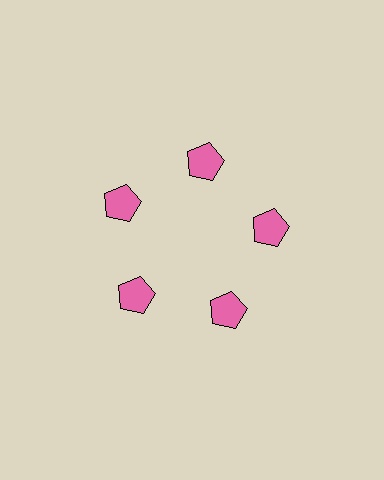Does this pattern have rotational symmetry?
Yes, this pattern has 5-fold rotational symmetry. It looks the same after rotating 72 degrees around the center.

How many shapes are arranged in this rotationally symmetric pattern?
There are 5 shapes, arranged in 5 groups of 1.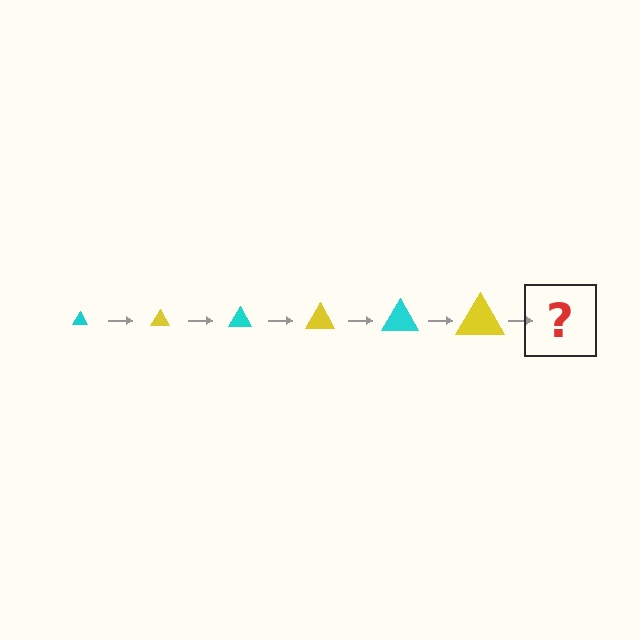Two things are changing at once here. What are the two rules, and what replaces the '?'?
The two rules are that the triangle grows larger each step and the color cycles through cyan and yellow. The '?' should be a cyan triangle, larger than the previous one.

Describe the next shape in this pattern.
It should be a cyan triangle, larger than the previous one.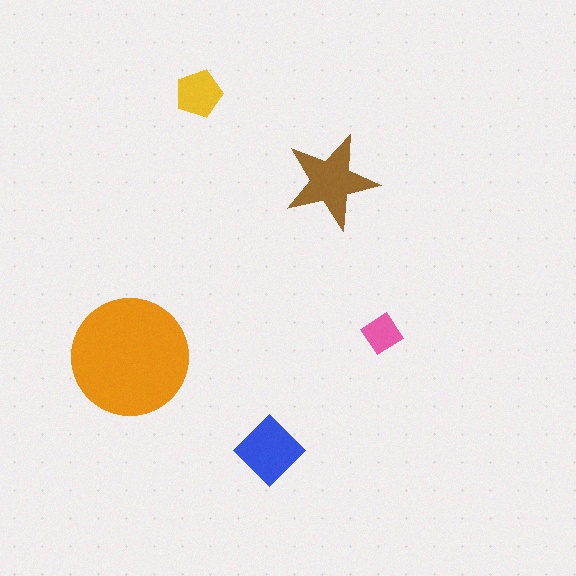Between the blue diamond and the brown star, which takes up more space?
The brown star.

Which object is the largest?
The orange circle.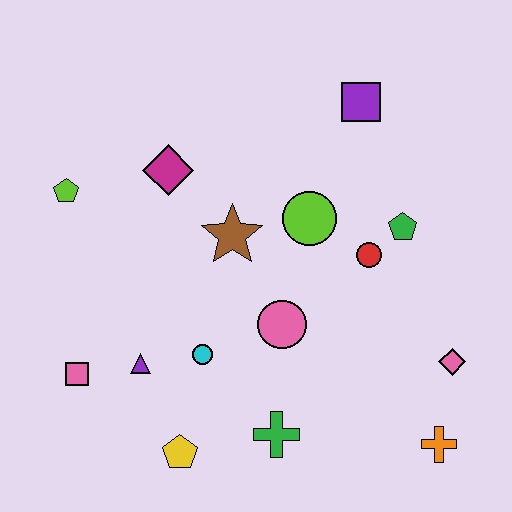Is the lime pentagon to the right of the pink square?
No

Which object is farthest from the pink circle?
The lime pentagon is farthest from the pink circle.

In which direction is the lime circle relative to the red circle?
The lime circle is to the left of the red circle.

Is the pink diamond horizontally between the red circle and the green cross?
No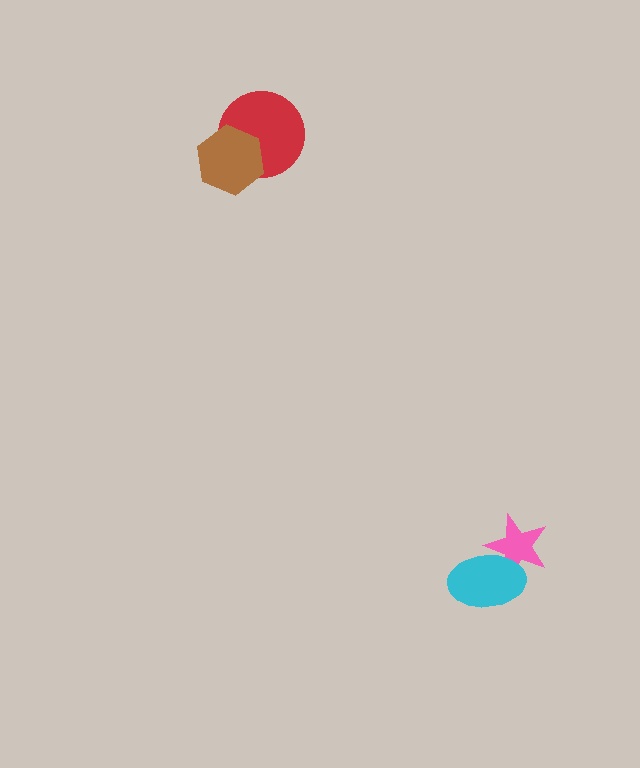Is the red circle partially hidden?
Yes, it is partially covered by another shape.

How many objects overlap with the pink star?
1 object overlaps with the pink star.